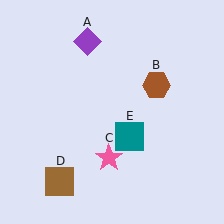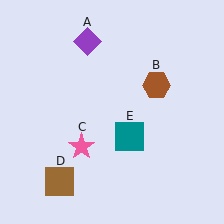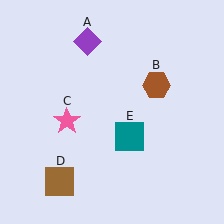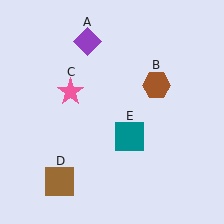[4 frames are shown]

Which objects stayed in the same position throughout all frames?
Purple diamond (object A) and brown hexagon (object B) and brown square (object D) and teal square (object E) remained stationary.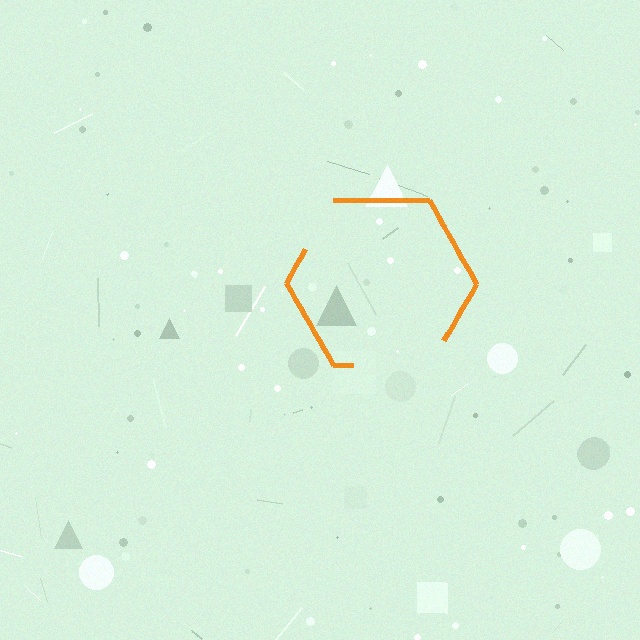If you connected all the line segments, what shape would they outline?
They would outline a hexagon.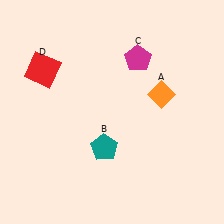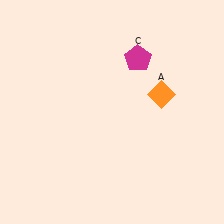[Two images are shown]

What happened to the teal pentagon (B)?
The teal pentagon (B) was removed in Image 2. It was in the bottom-left area of Image 1.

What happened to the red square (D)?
The red square (D) was removed in Image 2. It was in the top-left area of Image 1.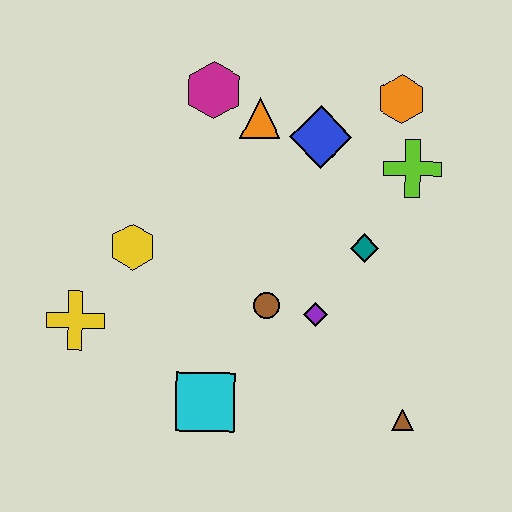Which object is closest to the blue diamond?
The orange triangle is closest to the blue diamond.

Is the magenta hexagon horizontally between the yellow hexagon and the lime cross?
Yes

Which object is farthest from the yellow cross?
The orange hexagon is farthest from the yellow cross.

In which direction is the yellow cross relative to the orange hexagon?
The yellow cross is to the left of the orange hexagon.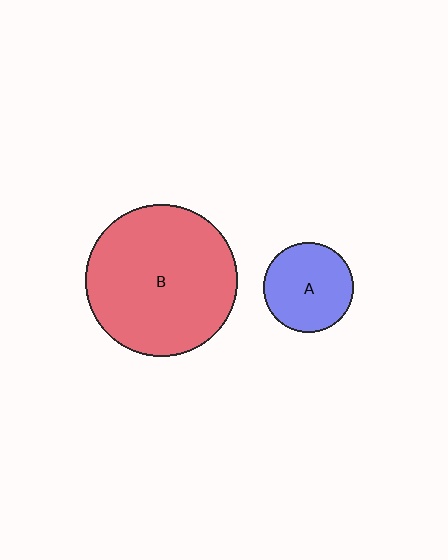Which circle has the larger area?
Circle B (red).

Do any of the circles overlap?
No, none of the circles overlap.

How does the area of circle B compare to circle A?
Approximately 2.9 times.